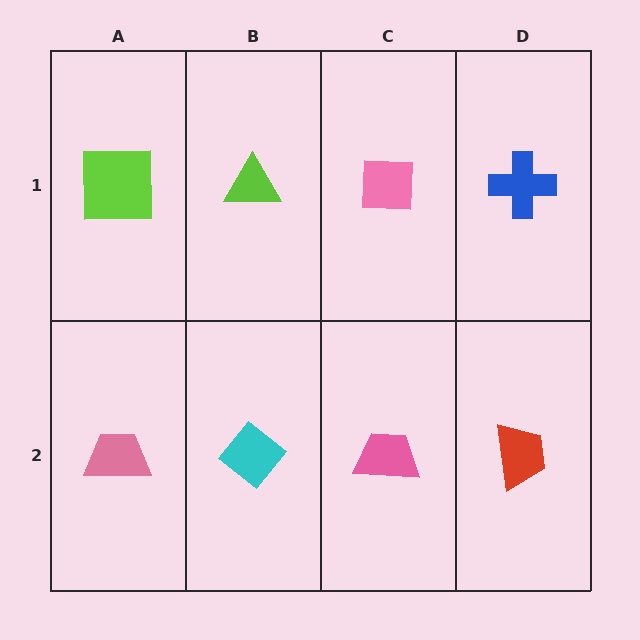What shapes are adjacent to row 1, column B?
A cyan diamond (row 2, column B), a lime square (row 1, column A), a pink square (row 1, column C).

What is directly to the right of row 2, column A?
A cyan diamond.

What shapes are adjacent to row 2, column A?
A lime square (row 1, column A), a cyan diamond (row 2, column B).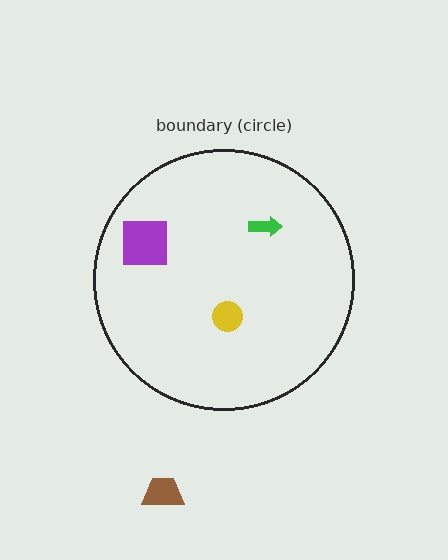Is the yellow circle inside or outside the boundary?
Inside.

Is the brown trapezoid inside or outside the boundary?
Outside.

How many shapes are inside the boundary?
3 inside, 1 outside.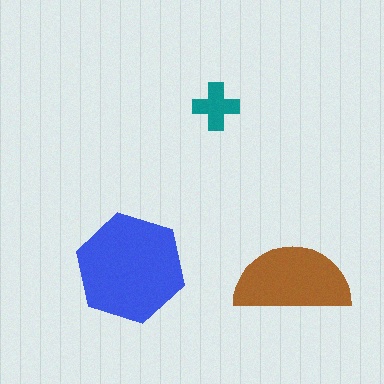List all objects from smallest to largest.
The teal cross, the brown semicircle, the blue hexagon.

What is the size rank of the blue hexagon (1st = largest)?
1st.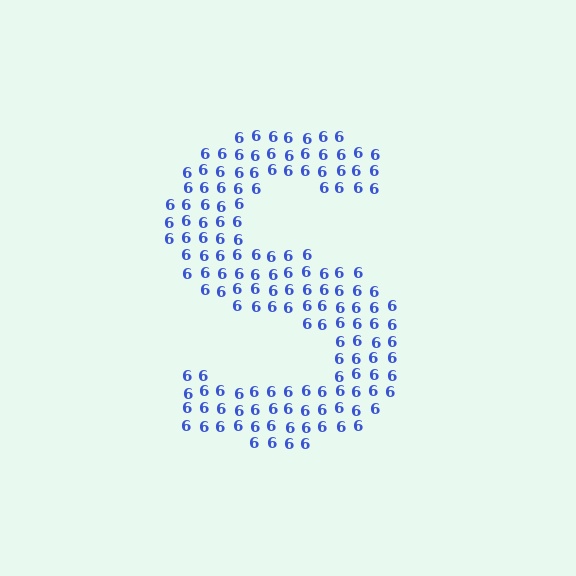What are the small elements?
The small elements are digit 6's.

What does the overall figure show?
The overall figure shows the letter S.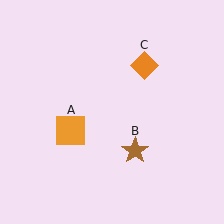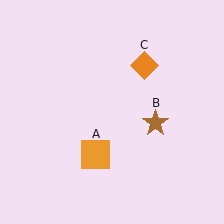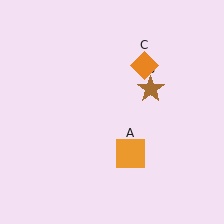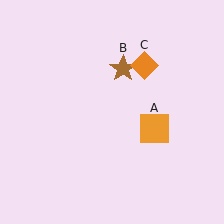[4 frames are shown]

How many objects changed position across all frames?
2 objects changed position: orange square (object A), brown star (object B).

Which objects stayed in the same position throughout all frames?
Orange diamond (object C) remained stationary.